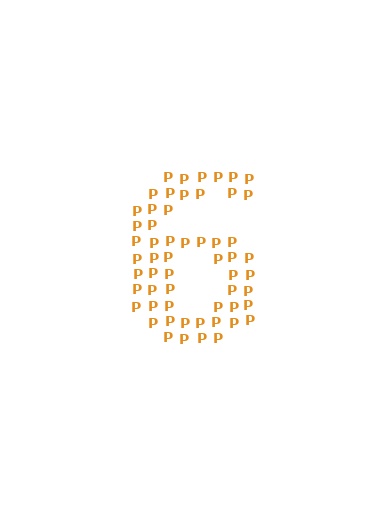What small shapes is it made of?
It is made of small letter P's.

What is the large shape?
The large shape is the digit 6.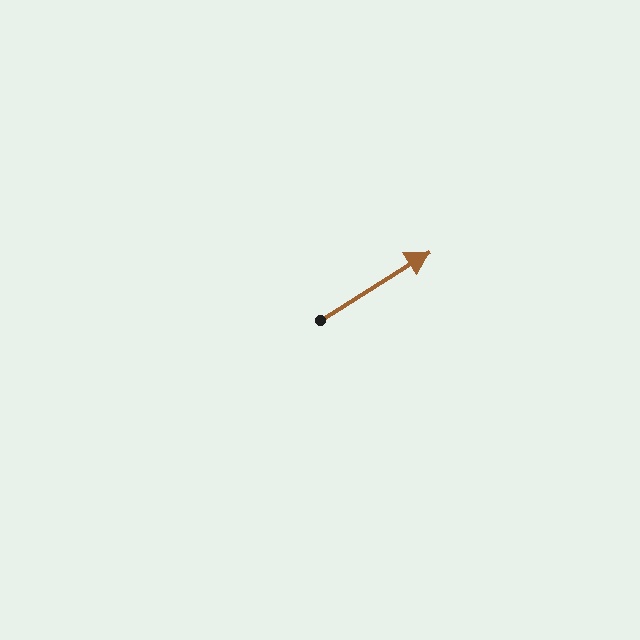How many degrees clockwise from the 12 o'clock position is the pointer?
Approximately 58 degrees.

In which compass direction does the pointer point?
Northeast.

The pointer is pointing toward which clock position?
Roughly 2 o'clock.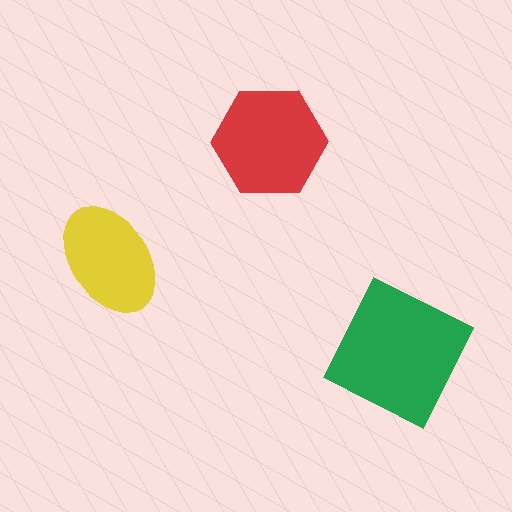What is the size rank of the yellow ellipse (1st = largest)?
3rd.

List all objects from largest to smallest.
The green square, the red hexagon, the yellow ellipse.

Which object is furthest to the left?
The yellow ellipse is leftmost.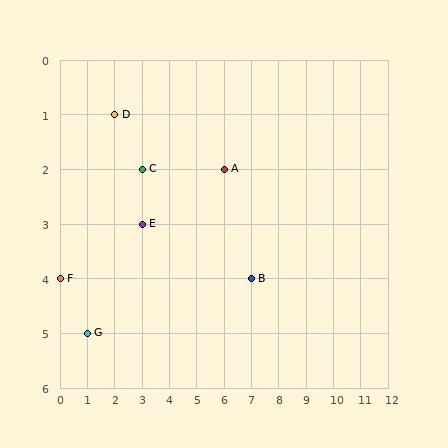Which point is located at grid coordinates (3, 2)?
Point C is at (3, 2).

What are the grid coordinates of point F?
Point F is at grid coordinates (0, 4).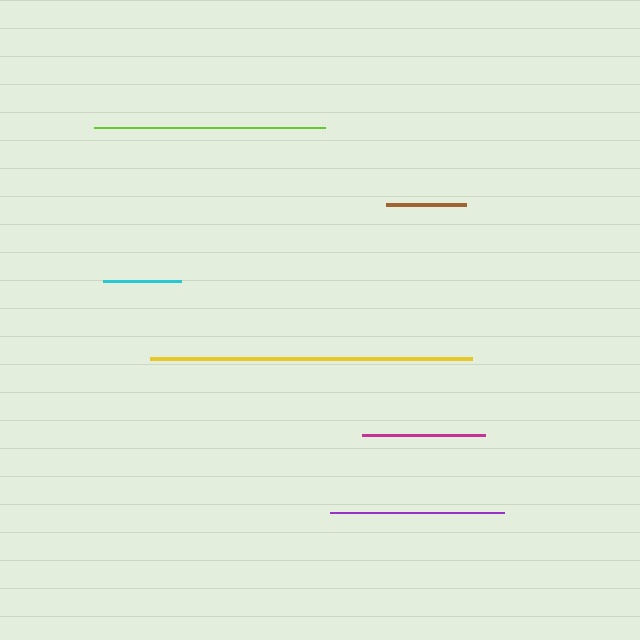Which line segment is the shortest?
The cyan line is the shortest at approximately 79 pixels.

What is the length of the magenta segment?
The magenta segment is approximately 123 pixels long.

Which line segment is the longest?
The yellow line is the longest at approximately 322 pixels.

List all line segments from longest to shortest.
From longest to shortest: yellow, lime, purple, magenta, brown, cyan.